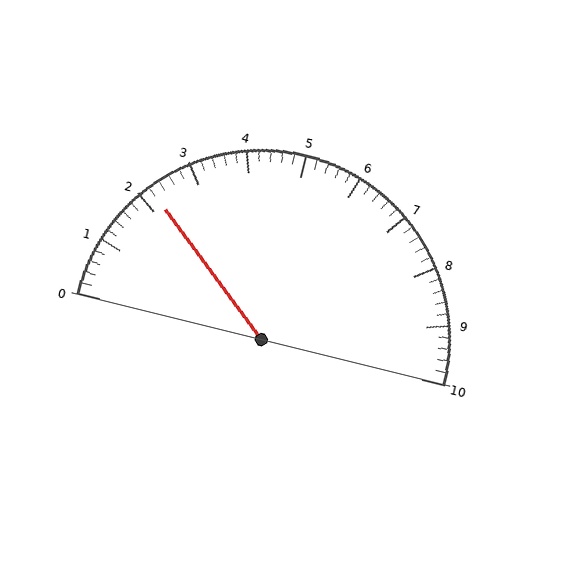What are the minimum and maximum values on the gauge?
The gauge ranges from 0 to 10.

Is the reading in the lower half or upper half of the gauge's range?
The reading is in the lower half of the range (0 to 10).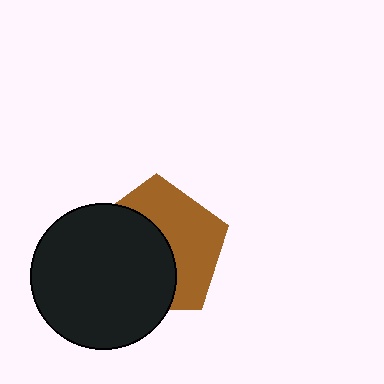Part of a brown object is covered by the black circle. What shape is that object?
It is a pentagon.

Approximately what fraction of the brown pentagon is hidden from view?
Roughly 52% of the brown pentagon is hidden behind the black circle.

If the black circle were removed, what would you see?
You would see the complete brown pentagon.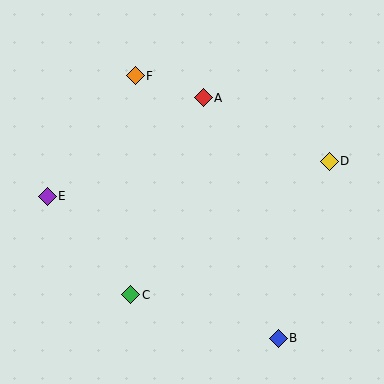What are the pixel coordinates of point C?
Point C is at (131, 295).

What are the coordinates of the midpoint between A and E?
The midpoint between A and E is at (125, 147).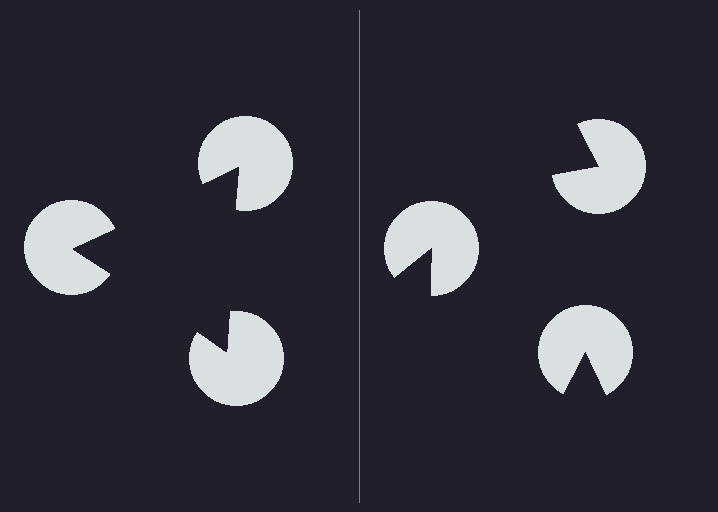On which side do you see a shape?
An illusory triangle appears on the left side. On the right side the wedge cuts are rotated, so no coherent shape forms.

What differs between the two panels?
The pac-man discs are positioned identically on both sides; only the wedge orientations differ. On the left they align to a triangle; on the right they are misaligned.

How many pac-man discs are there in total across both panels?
6 — 3 on each side.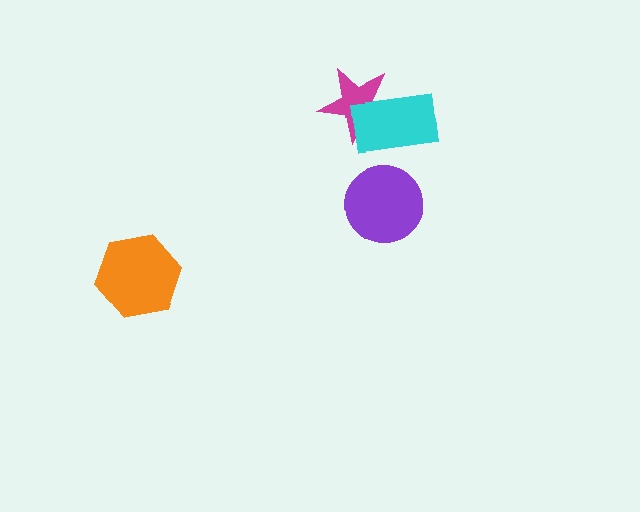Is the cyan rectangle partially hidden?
No, no other shape covers it.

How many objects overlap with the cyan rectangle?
1 object overlaps with the cyan rectangle.